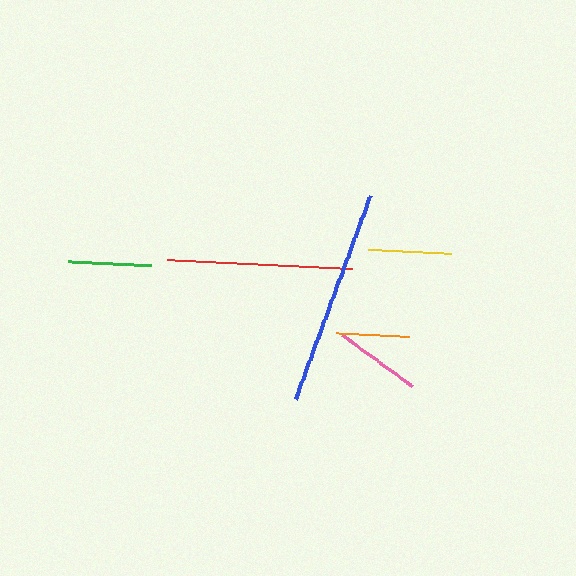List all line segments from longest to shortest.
From longest to shortest: blue, red, pink, yellow, green, orange.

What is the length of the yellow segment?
The yellow segment is approximately 83 pixels long.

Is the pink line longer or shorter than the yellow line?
The pink line is longer than the yellow line.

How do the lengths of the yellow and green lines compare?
The yellow and green lines are approximately the same length.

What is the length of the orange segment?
The orange segment is approximately 73 pixels long.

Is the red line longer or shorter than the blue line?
The blue line is longer than the red line.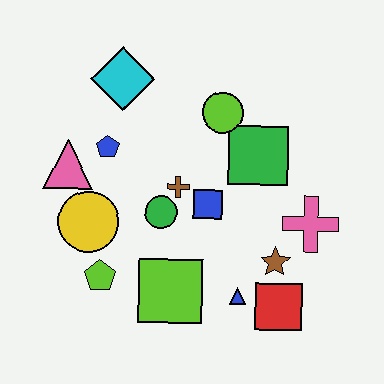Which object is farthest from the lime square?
The cyan diamond is farthest from the lime square.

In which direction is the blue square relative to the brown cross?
The blue square is to the right of the brown cross.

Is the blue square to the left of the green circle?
No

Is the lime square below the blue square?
Yes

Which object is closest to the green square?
The lime circle is closest to the green square.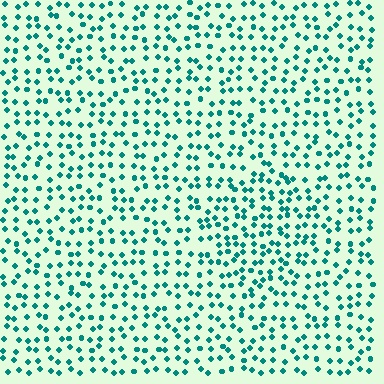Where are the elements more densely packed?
The elements are more densely packed inside the diamond boundary.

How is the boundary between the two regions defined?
The boundary is defined by a change in element density (approximately 1.5x ratio). All elements are the same color, size, and shape.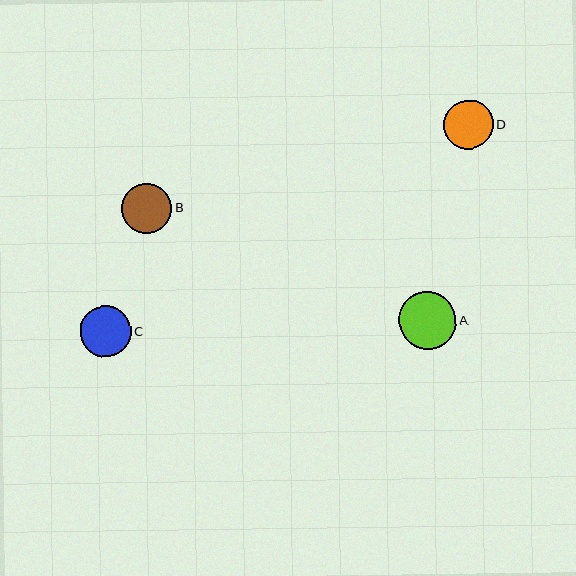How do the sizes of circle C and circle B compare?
Circle C and circle B are approximately the same size.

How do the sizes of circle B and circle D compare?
Circle B and circle D are approximately the same size.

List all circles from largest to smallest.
From largest to smallest: A, C, B, D.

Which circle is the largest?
Circle A is the largest with a size of approximately 58 pixels.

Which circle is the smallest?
Circle D is the smallest with a size of approximately 49 pixels.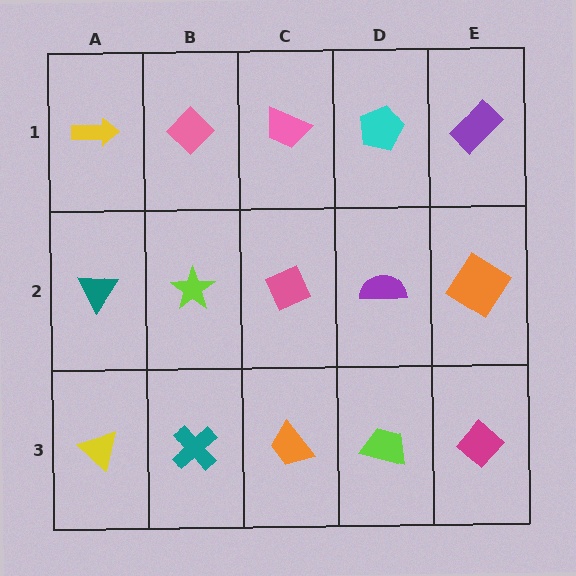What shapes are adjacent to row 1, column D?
A purple semicircle (row 2, column D), a pink trapezoid (row 1, column C), a purple rectangle (row 1, column E).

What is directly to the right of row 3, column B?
An orange trapezoid.